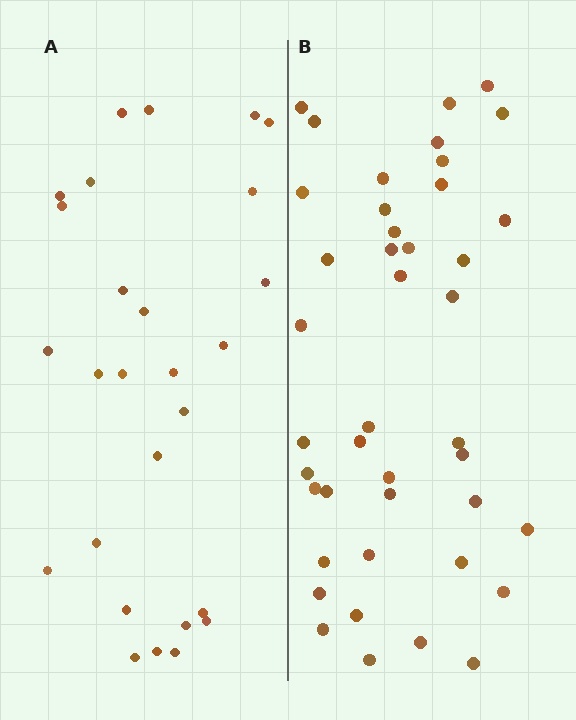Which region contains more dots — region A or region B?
Region B (the right region) has more dots.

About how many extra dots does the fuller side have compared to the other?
Region B has approximately 15 more dots than region A.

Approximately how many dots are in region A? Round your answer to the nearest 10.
About 30 dots. (The exact count is 27, which rounds to 30.)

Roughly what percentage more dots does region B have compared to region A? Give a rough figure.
About 55% more.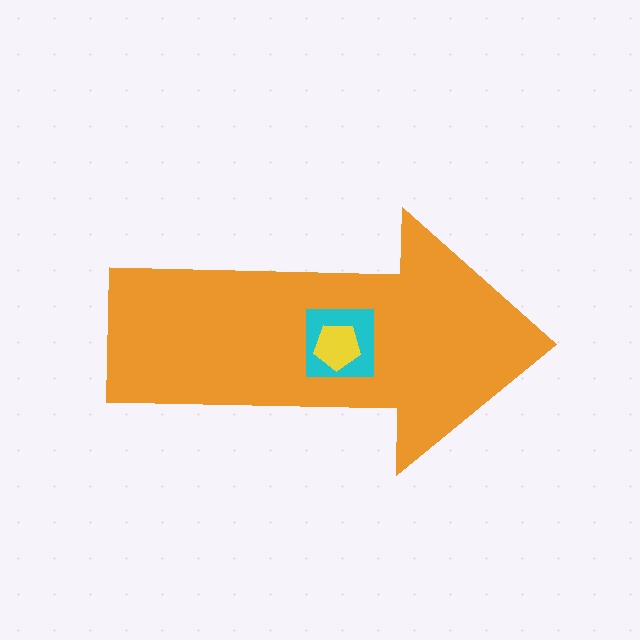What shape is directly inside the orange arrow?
The cyan square.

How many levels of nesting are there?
3.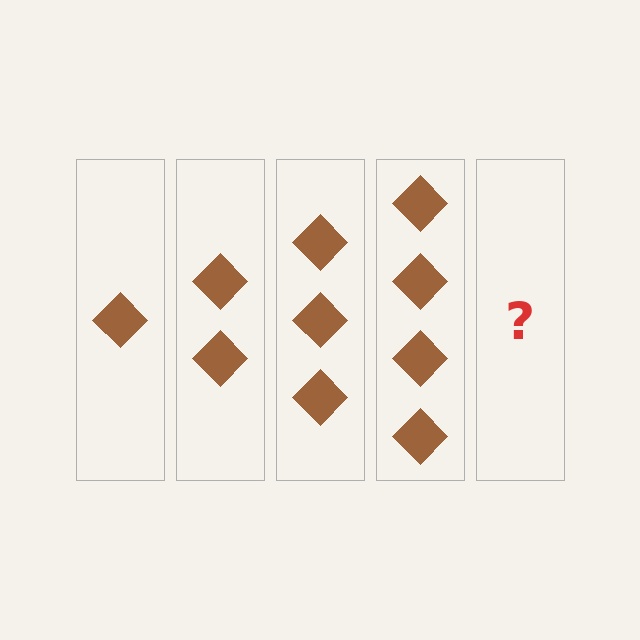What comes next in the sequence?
The next element should be 5 diamonds.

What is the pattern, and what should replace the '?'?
The pattern is that each step adds one more diamond. The '?' should be 5 diamonds.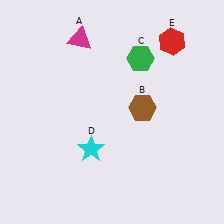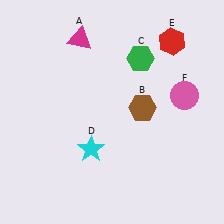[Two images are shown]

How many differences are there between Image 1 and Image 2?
There is 1 difference between the two images.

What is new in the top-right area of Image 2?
A pink circle (F) was added in the top-right area of Image 2.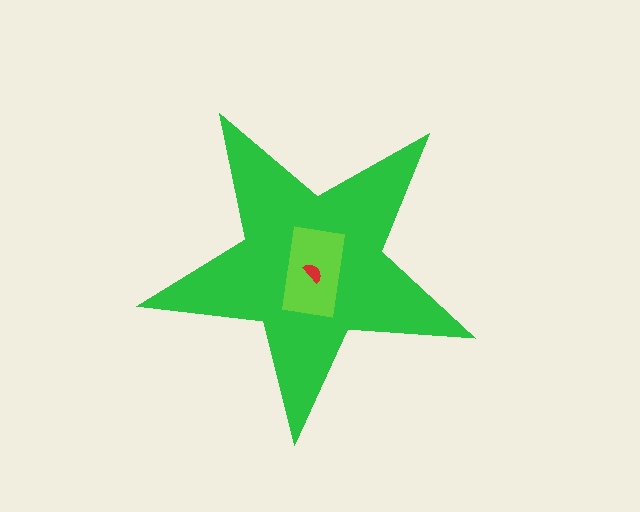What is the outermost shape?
The green star.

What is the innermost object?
The red semicircle.